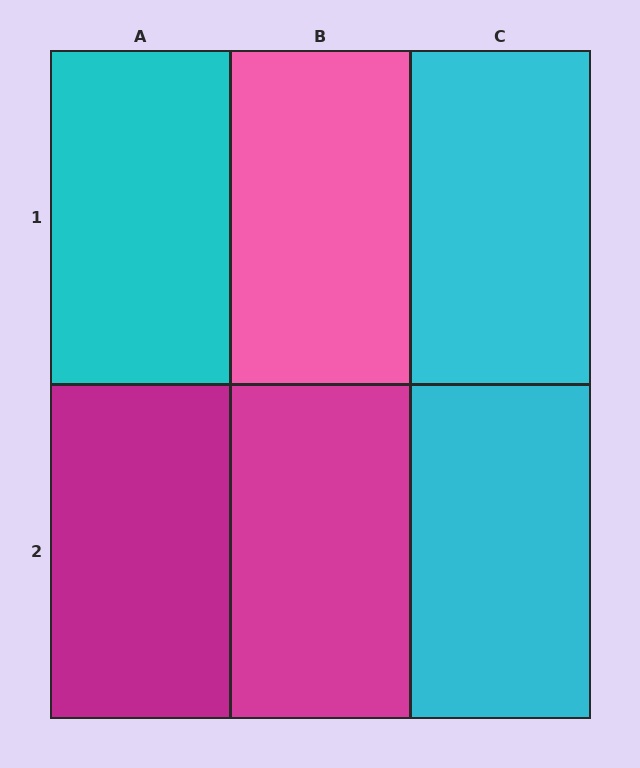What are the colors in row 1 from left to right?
Cyan, pink, cyan.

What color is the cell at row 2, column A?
Magenta.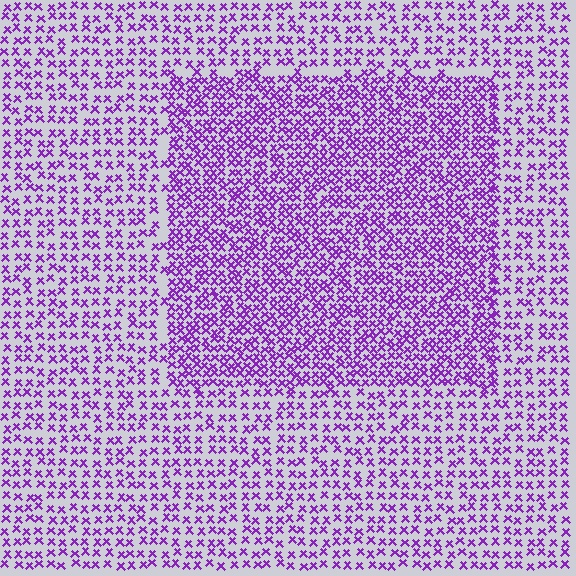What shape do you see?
I see a rectangle.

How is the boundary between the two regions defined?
The boundary is defined by a change in element density (approximately 1.8x ratio). All elements are the same color, size, and shape.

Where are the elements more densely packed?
The elements are more densely packed inside the rectangle boundary.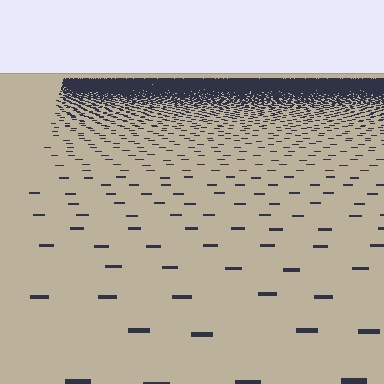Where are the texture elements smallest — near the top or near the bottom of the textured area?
Near the top.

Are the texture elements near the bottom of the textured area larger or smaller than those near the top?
Larger. Near the bottom, elements are closer to the viewer and appear at a bigger on-screen size.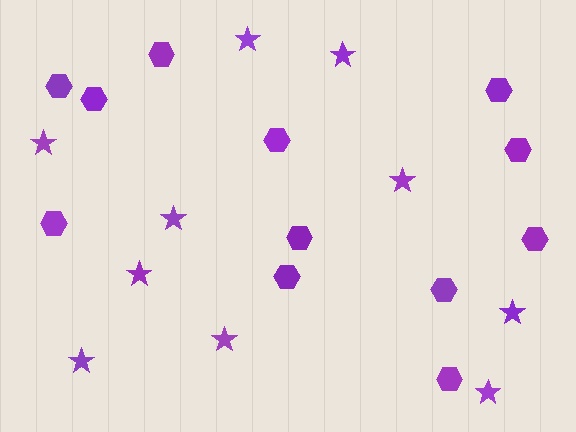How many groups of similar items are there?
There are 2 groups: one group of stars (10) and one group of hexagons (12).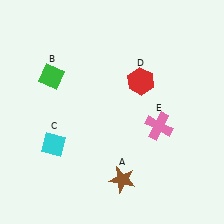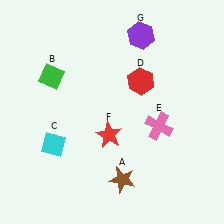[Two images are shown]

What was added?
A red star (F), a purple hexagon (G) were added in Image 2.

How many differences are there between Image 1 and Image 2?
There are 2 differences between the two images.